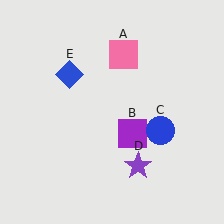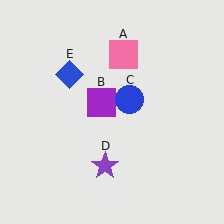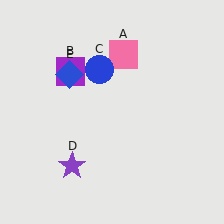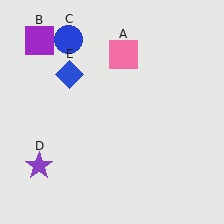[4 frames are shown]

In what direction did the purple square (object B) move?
The purple square (object B) moved up and to the left.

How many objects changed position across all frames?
3 objects changed position: purple square (object B), blue circle (object C), purple star (object D).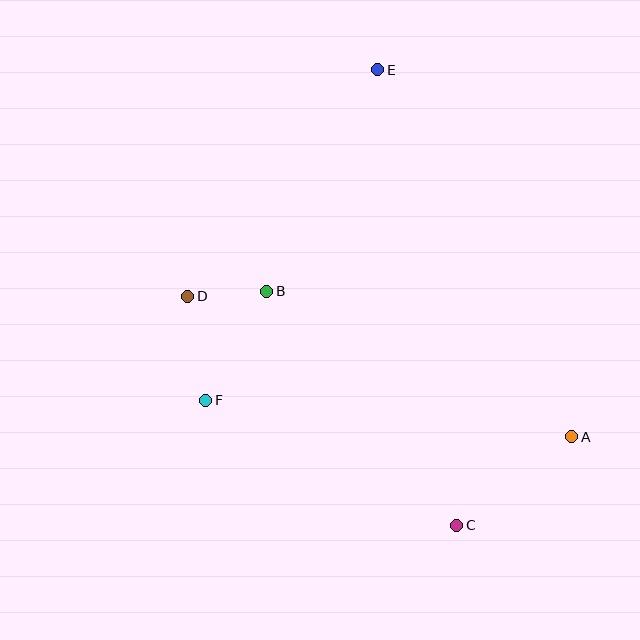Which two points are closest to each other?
Points B and D are closest to each other.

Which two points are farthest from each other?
Points C and E are farthest from each other.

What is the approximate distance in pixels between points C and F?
The distance between C and F is approximately 280 pixels.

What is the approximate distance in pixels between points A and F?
The distance between A and F is approximately 368 pixels.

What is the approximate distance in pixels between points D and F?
The distance between D and F is approximately 106 pixels.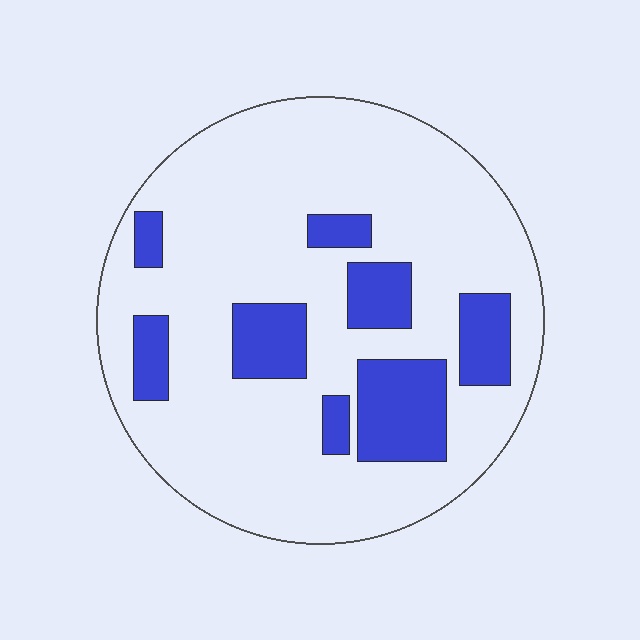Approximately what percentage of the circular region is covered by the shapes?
Approximately 20%.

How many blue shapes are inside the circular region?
8.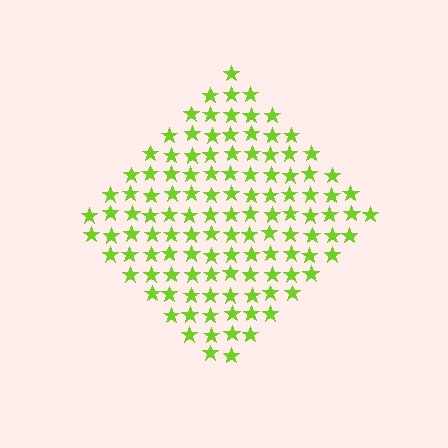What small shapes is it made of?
It is made of small stars.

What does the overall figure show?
The overall figure shows a diamond.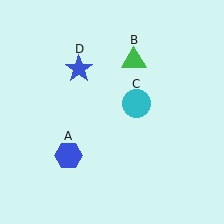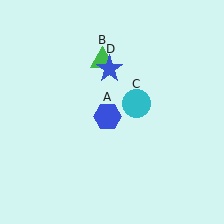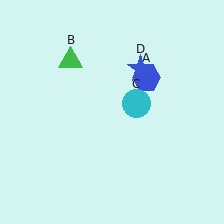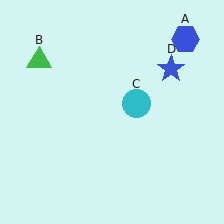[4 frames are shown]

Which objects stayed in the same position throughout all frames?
Cyan circle (object C) remained stationary.